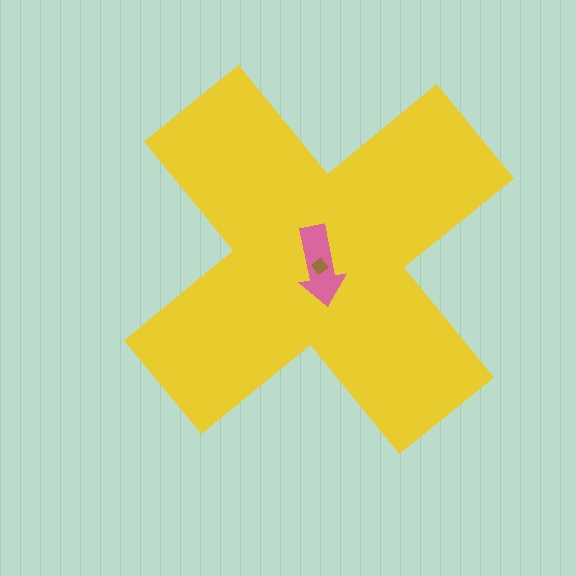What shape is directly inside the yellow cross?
The pink arrow.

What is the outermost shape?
The yellow cross.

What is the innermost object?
The brown diamond.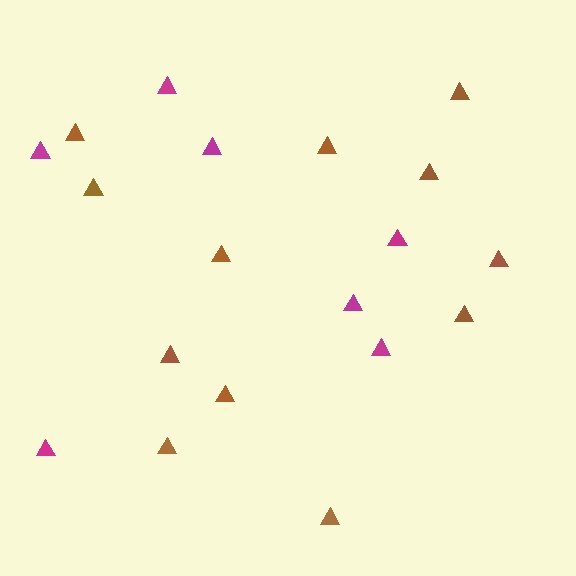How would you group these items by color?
There are 2 groups: one group of brown triangles (12) and one group of magenta triangles (7).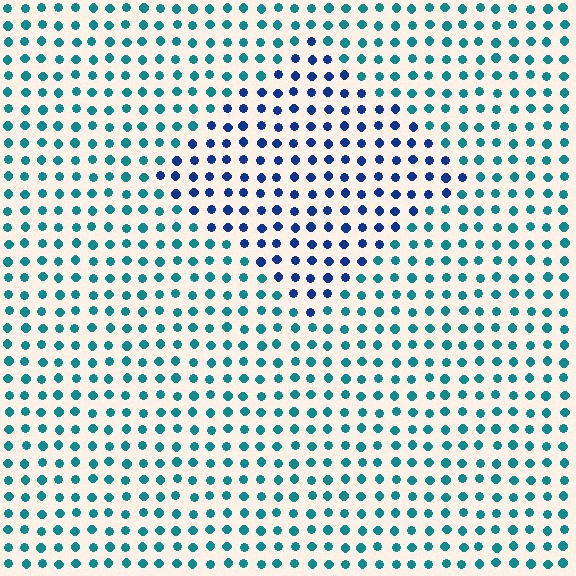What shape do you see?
I see a diamond.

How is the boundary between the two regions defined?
The boundary is defined purely by a slight shift in hue (about 41 degrees). Spacing, size, and orientation are identical on both sides.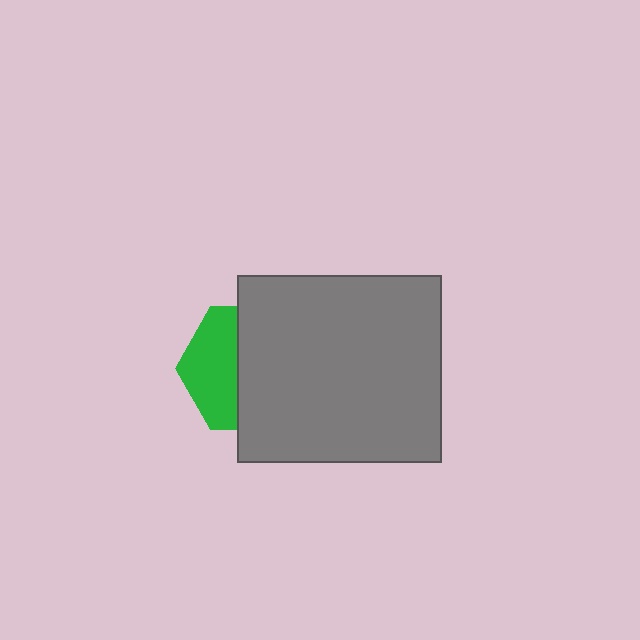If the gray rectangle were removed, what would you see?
You would see the complete green hexagon.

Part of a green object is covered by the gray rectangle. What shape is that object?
It is a hexagon.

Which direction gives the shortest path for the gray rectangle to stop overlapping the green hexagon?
Moving right gives the shortest separation.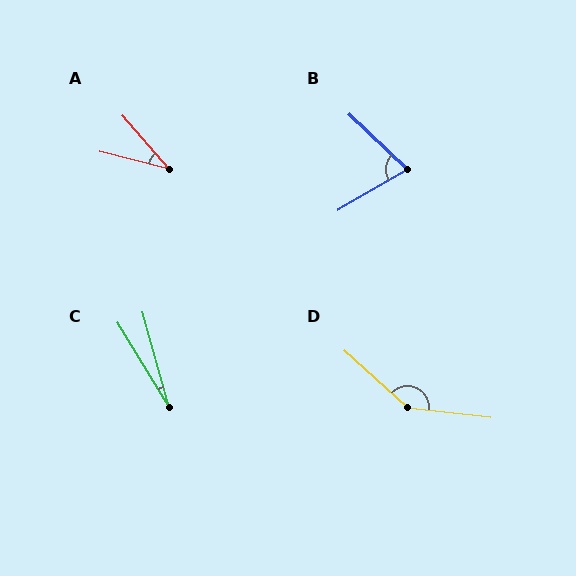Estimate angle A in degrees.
Approximately 35 degrees.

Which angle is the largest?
D, at approximately 144 degrees.